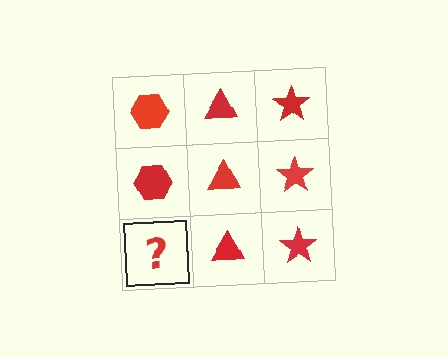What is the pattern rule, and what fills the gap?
The rule is that each column has a consistent shape. The gap should be filled with a red hexagon.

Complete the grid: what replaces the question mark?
The question mark should be replaced with a red hexagon.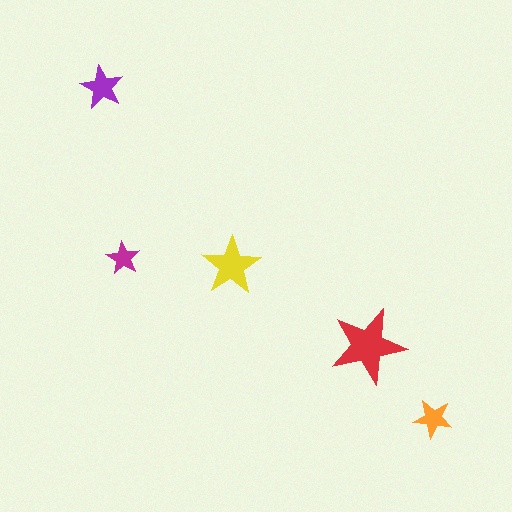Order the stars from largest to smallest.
the red one, the yellow one, the purple one, the orange one, the magenta one.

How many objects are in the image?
There are 5 objects in the image.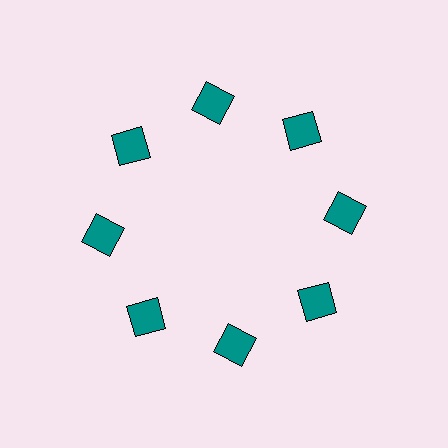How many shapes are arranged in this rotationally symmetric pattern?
There are 8 shapes, arranged in 8 groups of 1.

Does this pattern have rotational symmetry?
Yes, this pattern has 8-fold rotational symmetry. It looks the same after rotating 45 degrees around the center.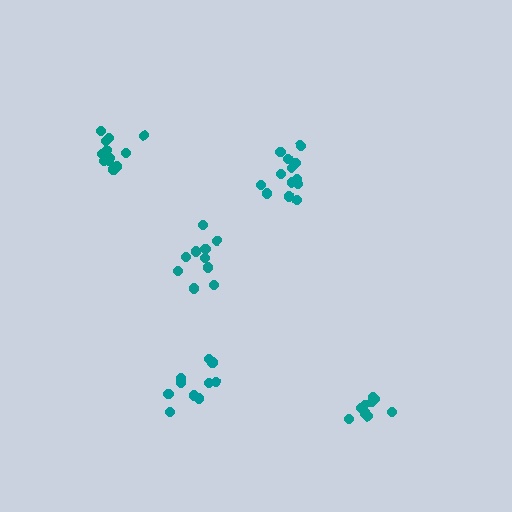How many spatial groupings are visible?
There are 5 spatial groupings.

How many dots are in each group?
Group 1: 10 dots, Group 2: 13 dots, Group 3: 12 dots, Group 4: 10 dots, Group 5: 10 dots (55 total).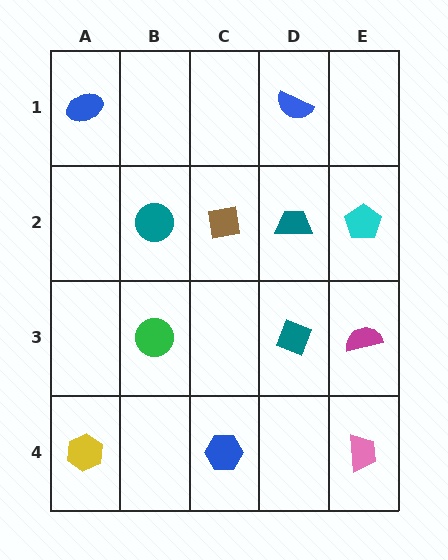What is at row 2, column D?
A teal trapezoid.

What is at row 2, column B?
A teal circle.